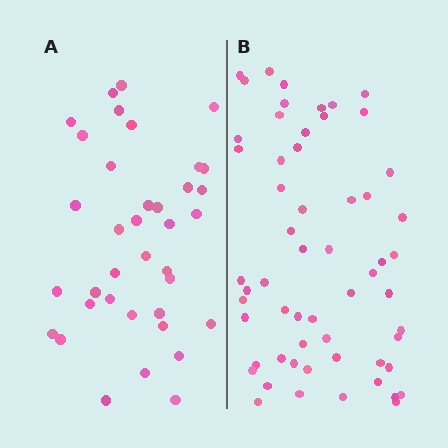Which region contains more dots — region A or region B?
Region B (the right region) has more dots.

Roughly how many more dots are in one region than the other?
Region B has approximately 20 more dots than region A.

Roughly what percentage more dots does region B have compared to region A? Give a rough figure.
About 55% more.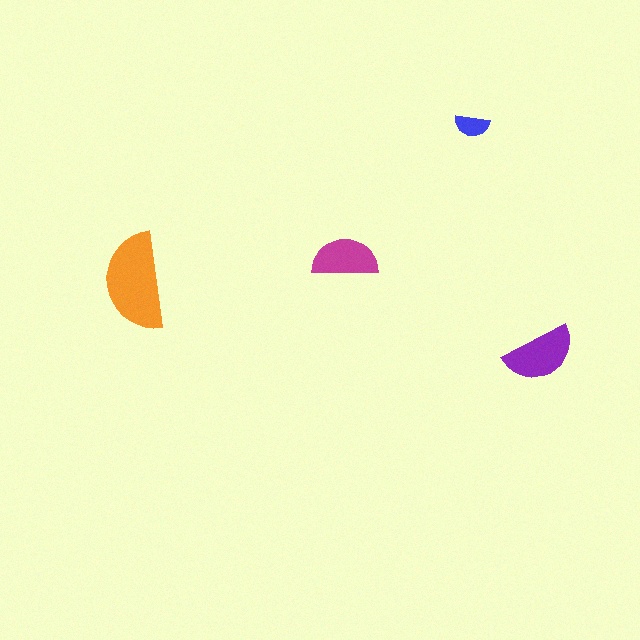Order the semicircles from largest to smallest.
the orange one, the purple one, the magenta one, the blue one.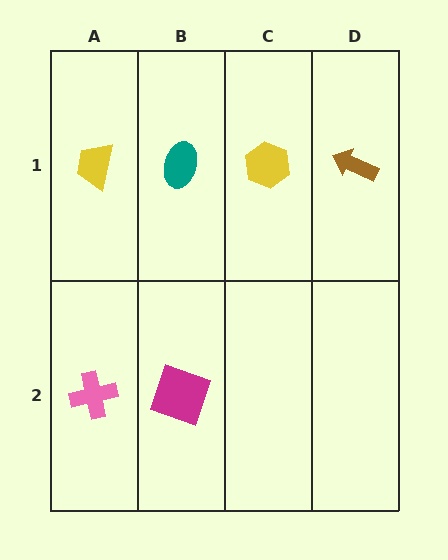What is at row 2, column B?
A magenta square.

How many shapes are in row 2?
2 shapes.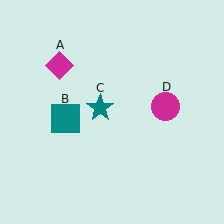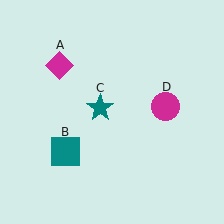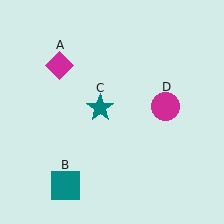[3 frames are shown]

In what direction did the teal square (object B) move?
The teal square (object B) moved down.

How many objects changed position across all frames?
1 object changed position: teal square (object B).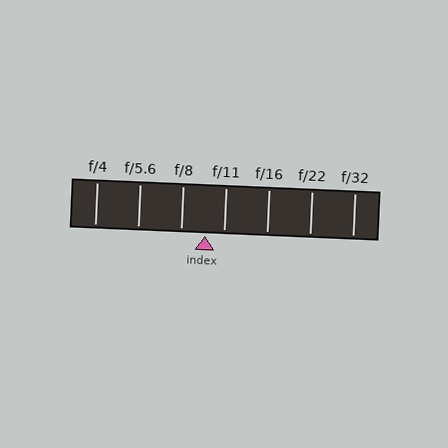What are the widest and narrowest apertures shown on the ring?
The widest aperture shown is f/4 and the narrowest is f/32.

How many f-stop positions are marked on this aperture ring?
There are 7 f-stop positions marked.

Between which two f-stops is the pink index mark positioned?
The index mark is between f/8 and f/11.